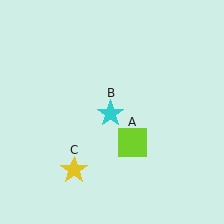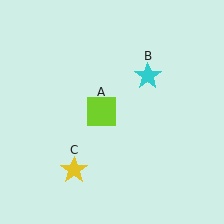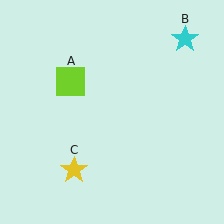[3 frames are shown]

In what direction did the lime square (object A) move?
The lime square (object A) moved up and to the left.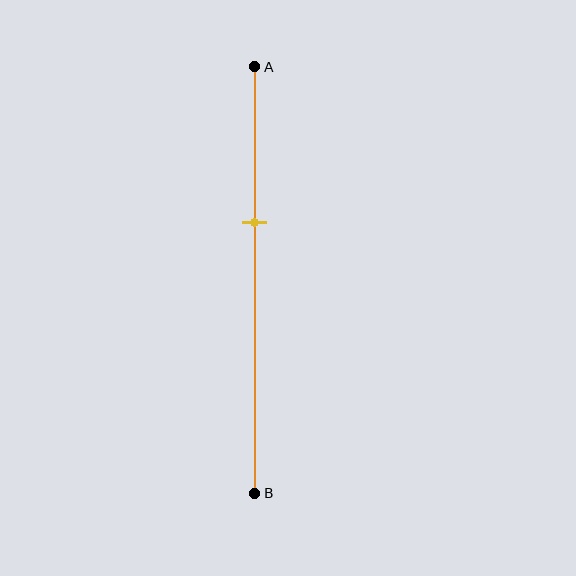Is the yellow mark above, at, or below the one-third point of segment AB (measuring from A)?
The yellow mark is below the one-third point of segment AB.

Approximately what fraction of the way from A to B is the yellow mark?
The yellow mark is approximately 35% of the way from A to B.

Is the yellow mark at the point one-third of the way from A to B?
No, the mark is at about 35% from A, not at the 33% one-third point.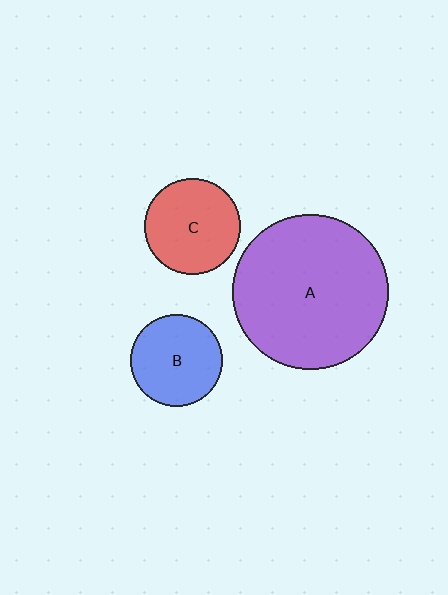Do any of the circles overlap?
No, none of the circles overlap.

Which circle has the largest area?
Circle A (purple).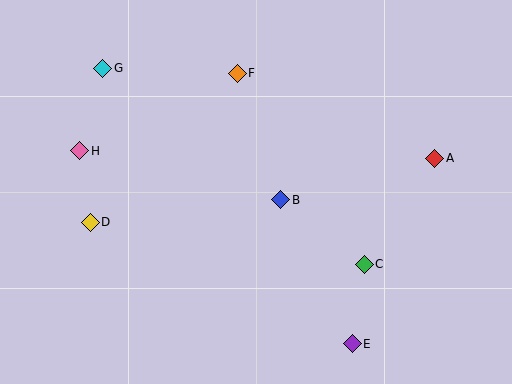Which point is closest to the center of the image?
Point B at (281, 200) is closest to the center.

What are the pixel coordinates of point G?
Point G is at (103, 68).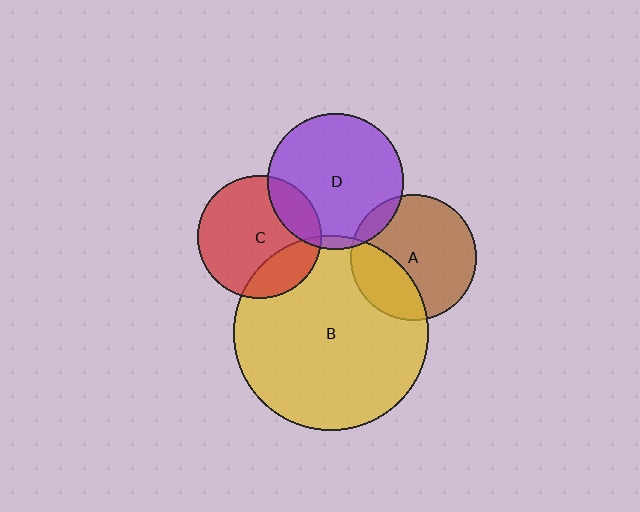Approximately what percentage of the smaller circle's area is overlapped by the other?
Approximately 20%.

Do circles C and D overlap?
Yes.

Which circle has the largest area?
Circle B (yellow).